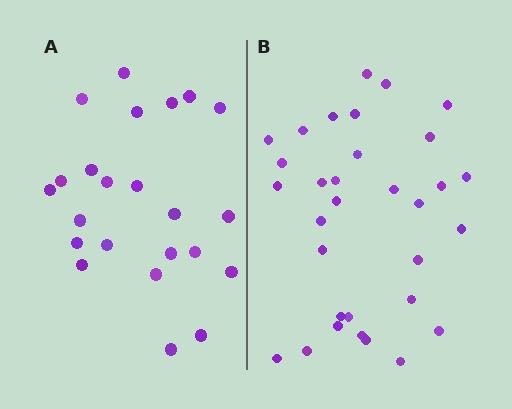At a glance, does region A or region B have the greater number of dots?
Region B (the right region) has more dots.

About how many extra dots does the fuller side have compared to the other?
Region B has roughly 8 or so more dots than region A.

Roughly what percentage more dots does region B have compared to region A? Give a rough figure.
About 40% more.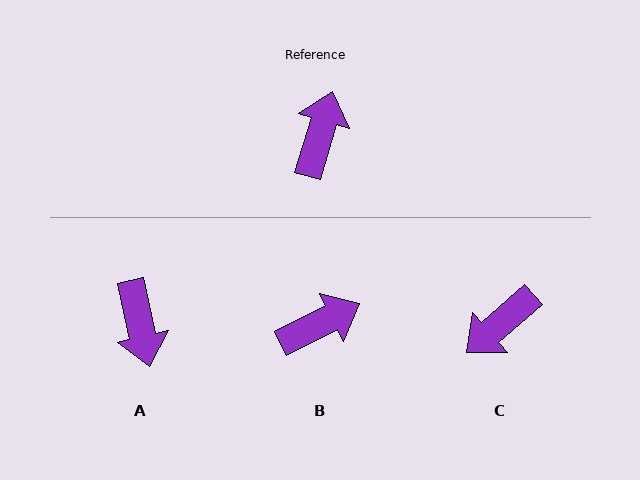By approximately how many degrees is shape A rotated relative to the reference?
Approximately 151 degrees clockwise.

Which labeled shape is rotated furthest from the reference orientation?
A, about 151 degrees away.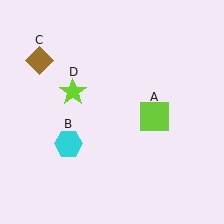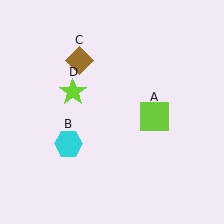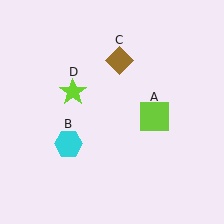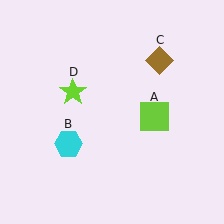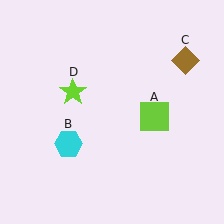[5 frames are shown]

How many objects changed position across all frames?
1 object changed position: brown diamond (object C).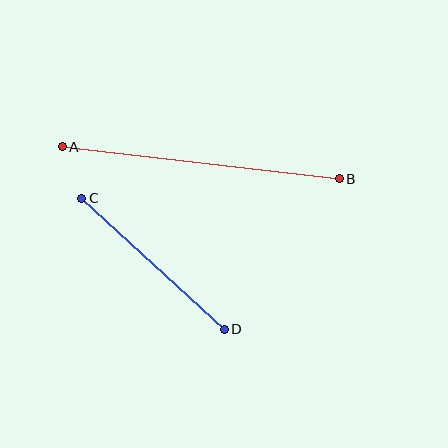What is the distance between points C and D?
The distance is approximately 193 pixels.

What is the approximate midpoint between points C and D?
The midpoint is at approximately (153, 264) pixels.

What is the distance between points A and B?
The distance is approximately 279 pixels.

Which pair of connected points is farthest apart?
Points A and B are farthest apart.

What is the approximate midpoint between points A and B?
The midpoint is at approximately (201, 163) pixels.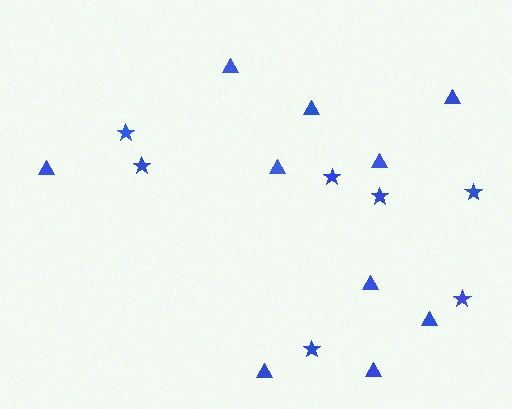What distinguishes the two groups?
There are 2 groups: one group of triangles (10) and one group of stars (7).